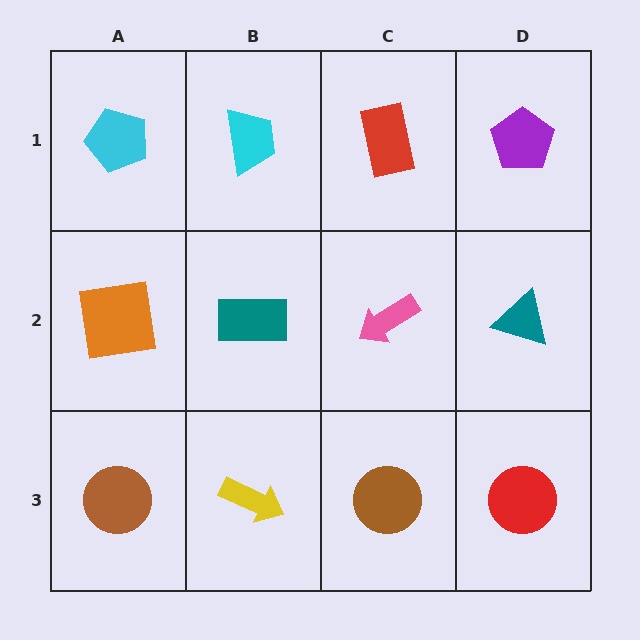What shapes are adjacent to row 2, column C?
A red rectangle (row 1, column C), a brown circle (row 3, column C), a teal rectangle (row 2, column B), a teal triangle (row 2, column D).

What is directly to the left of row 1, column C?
A cyan trapezoid.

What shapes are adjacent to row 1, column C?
A pink arrow (row 2, column C), a cyan trapezoid (row 1, column B), a purple pentagon (row 1, column D).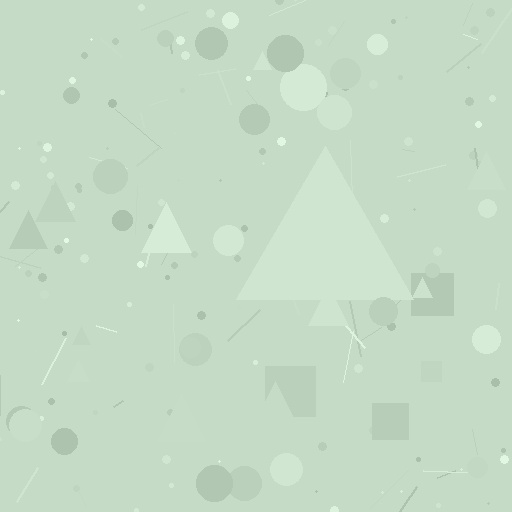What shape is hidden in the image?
A triangle is hidden in the image.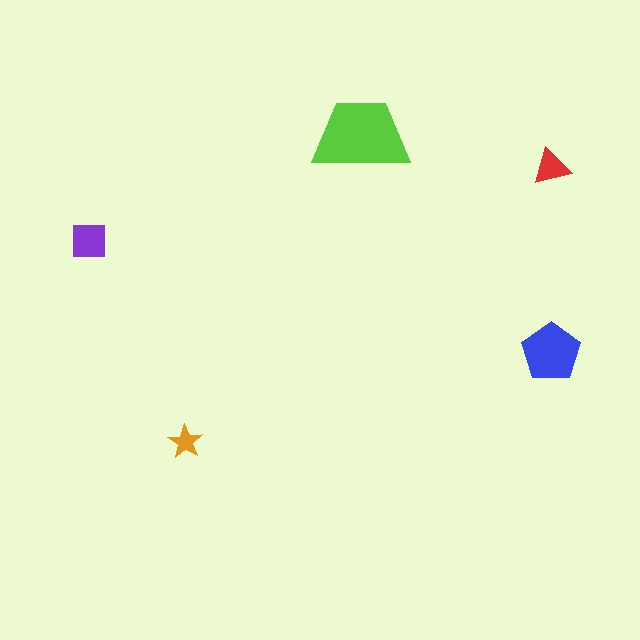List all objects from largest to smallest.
The lime trapezoid, the blue pentagon, the purple square, the red triangle, the orange star.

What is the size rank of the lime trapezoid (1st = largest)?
1st.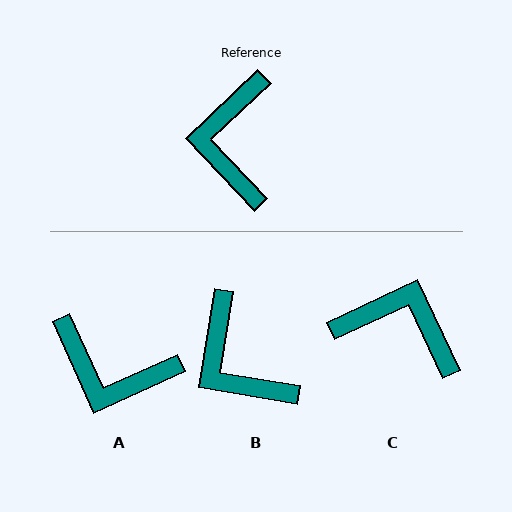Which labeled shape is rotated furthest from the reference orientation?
C, about 108 degrees away.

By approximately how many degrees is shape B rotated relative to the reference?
Approximately 37 degrees counter-clockwise.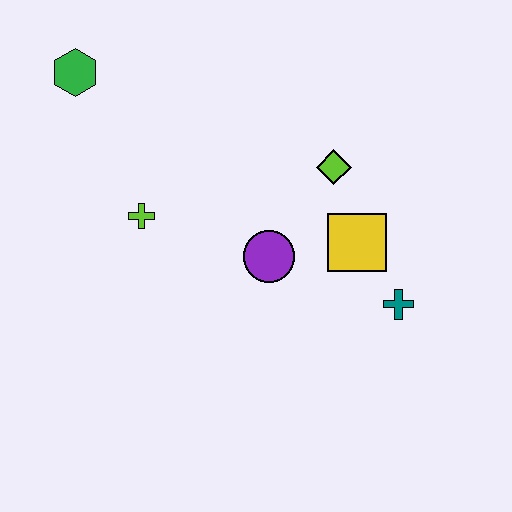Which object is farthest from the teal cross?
The green hexagon is farthest from the teal cross.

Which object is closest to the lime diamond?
The yellow square is closest to the lime diamond.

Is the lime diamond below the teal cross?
No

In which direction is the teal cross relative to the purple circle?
The teal cross is to the right of the purple circle.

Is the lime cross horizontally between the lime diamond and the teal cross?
No